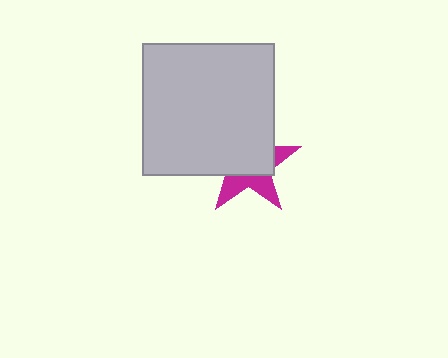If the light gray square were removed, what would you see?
You would see the complete magenta star.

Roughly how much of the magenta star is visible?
A small part of it is visible (roughly 38%).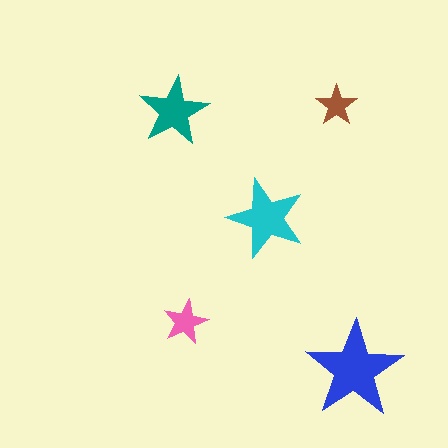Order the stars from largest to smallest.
the blue one, the cyan one, the teal one, the pink one, the brown one.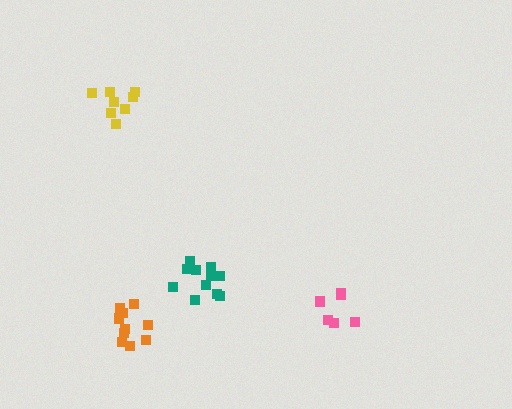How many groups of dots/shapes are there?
There are 4 groups.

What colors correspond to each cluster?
The clusters are colored: orange, teal, yellow, pink.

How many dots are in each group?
Group 1: 10 dots, Group 2: 11 dots, Group 3: 8 dots, Group 4: 6 dots (35 total).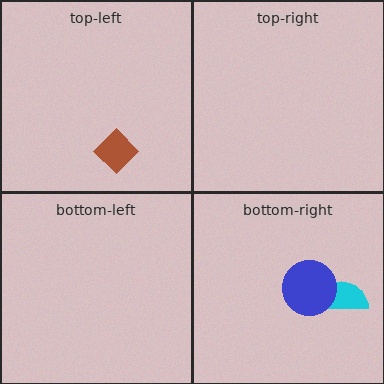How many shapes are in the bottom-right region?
2.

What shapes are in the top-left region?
The brown diamond.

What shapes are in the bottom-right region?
The cyan semicircle, the blue circle.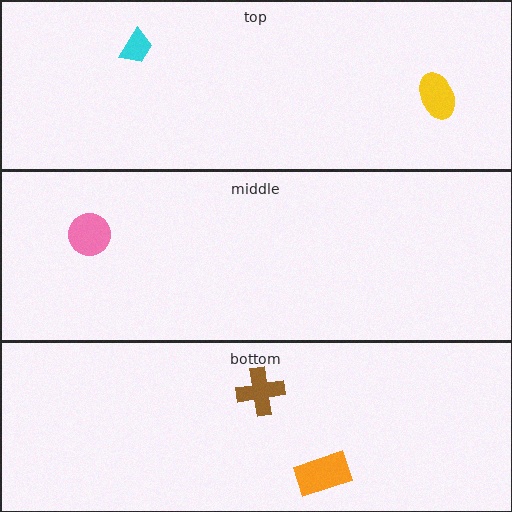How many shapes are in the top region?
2.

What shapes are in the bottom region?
The brown cross, the orange rectangle.